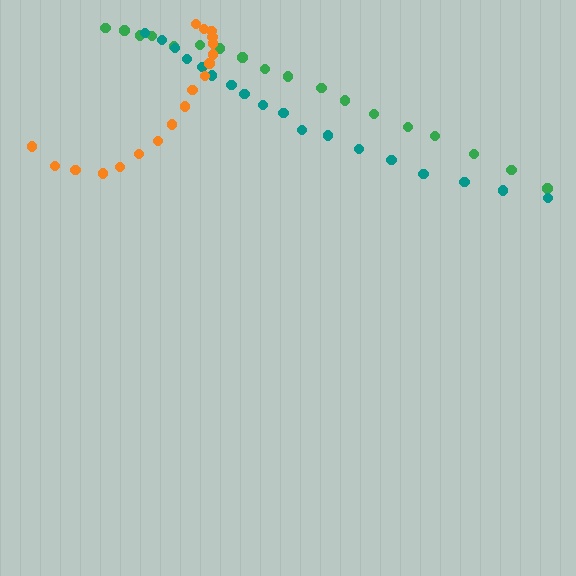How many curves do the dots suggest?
There are 3 distinct paths.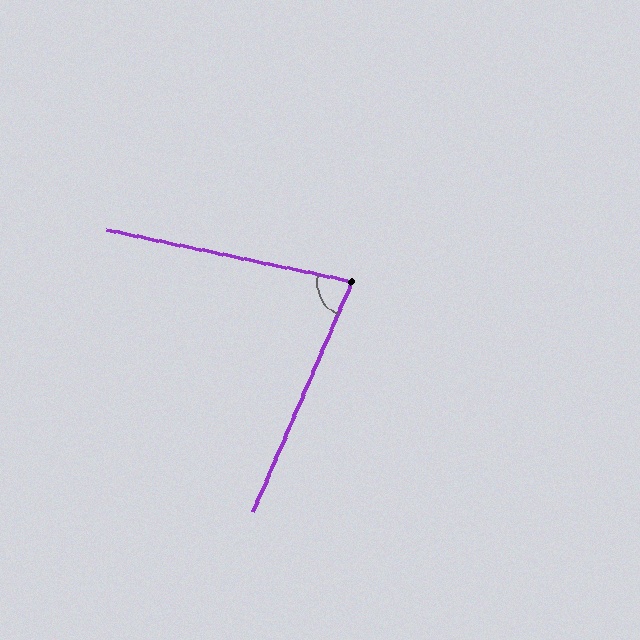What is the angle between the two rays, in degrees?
Approximately 78 degrees.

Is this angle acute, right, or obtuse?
It is acute.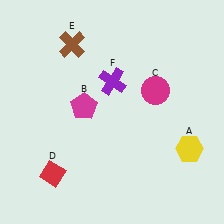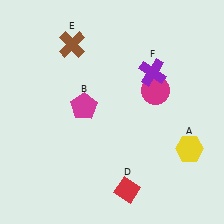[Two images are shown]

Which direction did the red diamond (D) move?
The red diamond (D) moved right.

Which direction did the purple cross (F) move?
The purple cross (F) moved right.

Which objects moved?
The objects that moved are: the red diamond (D), the purple cross (F).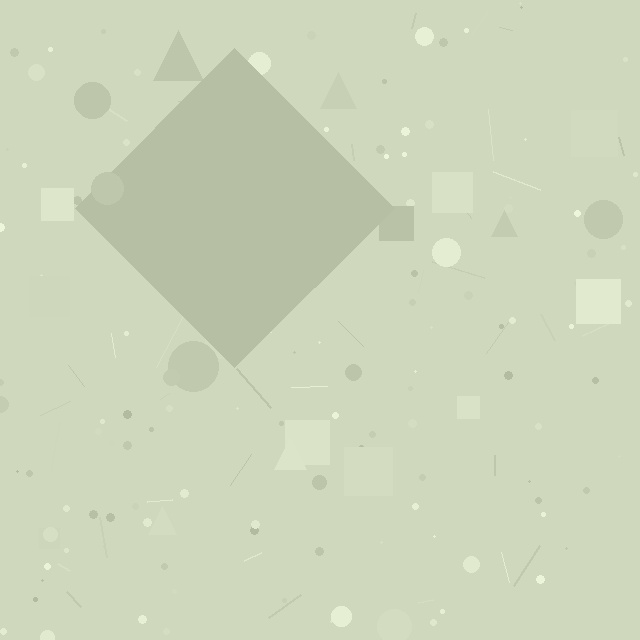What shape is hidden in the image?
A diamond is hidden in the image.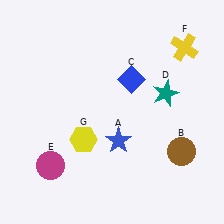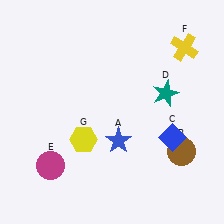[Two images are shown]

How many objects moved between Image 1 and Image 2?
1 object moved between the two images.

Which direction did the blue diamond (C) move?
The blue diamond (C) moved down.